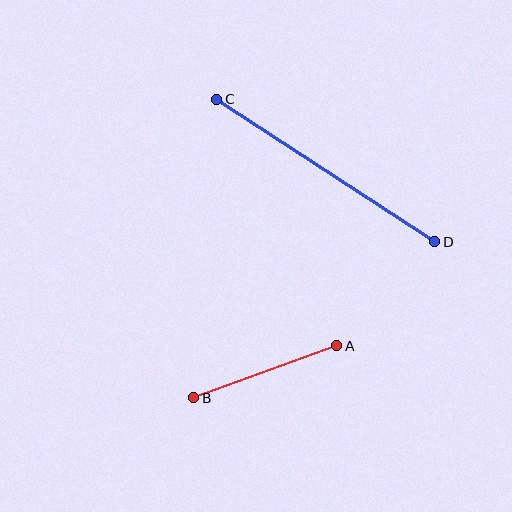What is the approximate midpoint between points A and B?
The midpoint is at approximately (265, 372) pixels.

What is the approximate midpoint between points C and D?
The midpoint is at approximately (326, 170) pixels.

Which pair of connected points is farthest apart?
Points C and D are farthest apart.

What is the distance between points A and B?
The distance is approximately 152 pixels.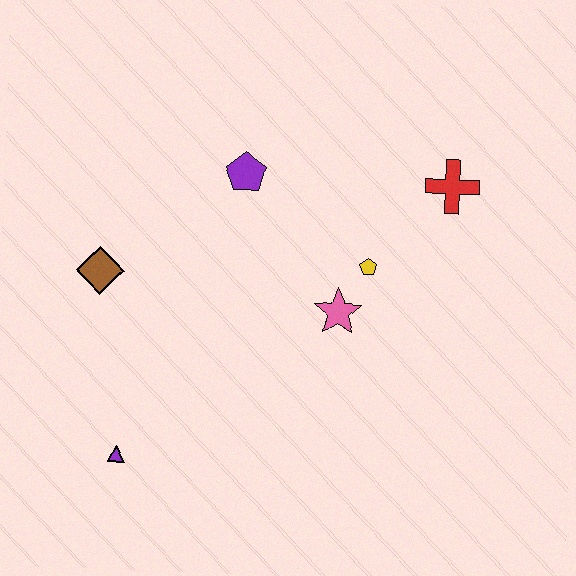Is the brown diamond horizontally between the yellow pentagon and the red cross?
No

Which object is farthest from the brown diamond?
The red cross is farthest from the brown diamond.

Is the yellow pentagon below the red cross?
Yes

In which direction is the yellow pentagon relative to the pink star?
The yellow pentagon is above the pink star.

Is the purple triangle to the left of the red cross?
Yes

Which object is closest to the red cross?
The yellow pentagon is closest to the red cross.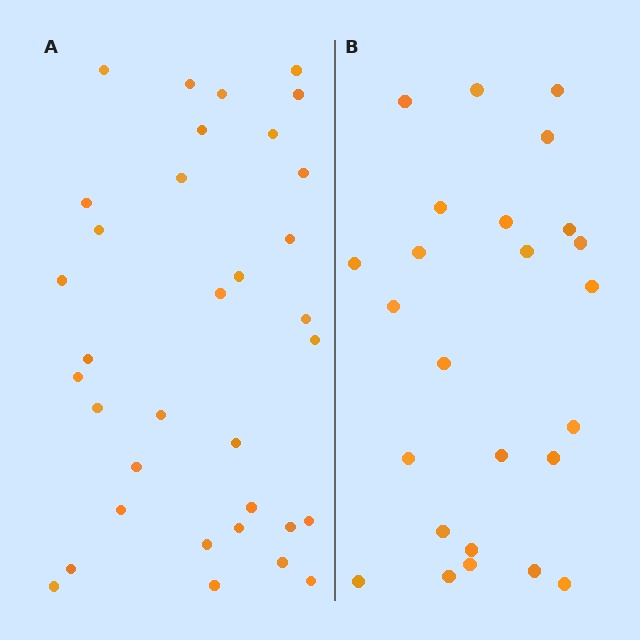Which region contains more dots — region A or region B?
Region A (the left region) has more dots.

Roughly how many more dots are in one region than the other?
Region A has roughly 8 or so more dots than region B.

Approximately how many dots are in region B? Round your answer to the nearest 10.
About 20 dots. (The exact count is 25, which rounds to 20.)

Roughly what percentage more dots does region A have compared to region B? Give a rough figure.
About 35% more.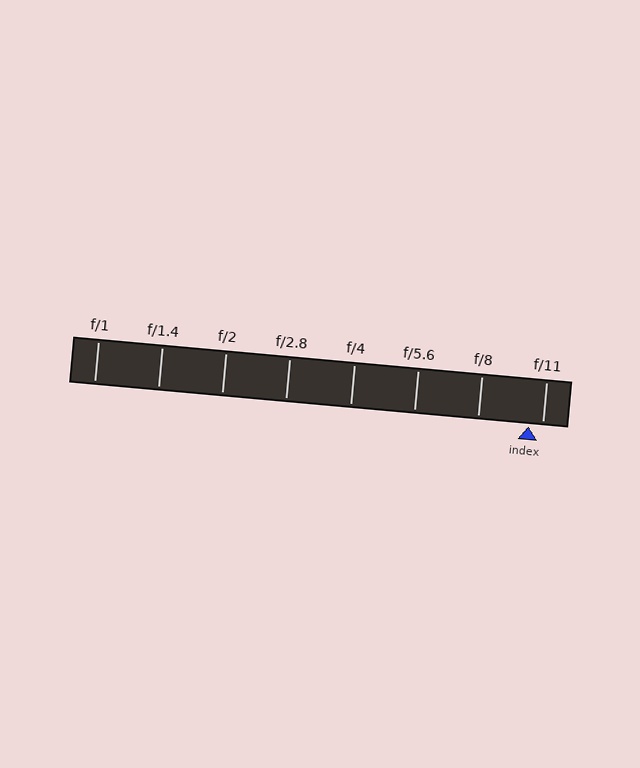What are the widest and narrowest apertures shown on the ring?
The widest aperture shown is f/1 and the narrowest is f/11.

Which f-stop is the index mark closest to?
The index mark is closest to f/11.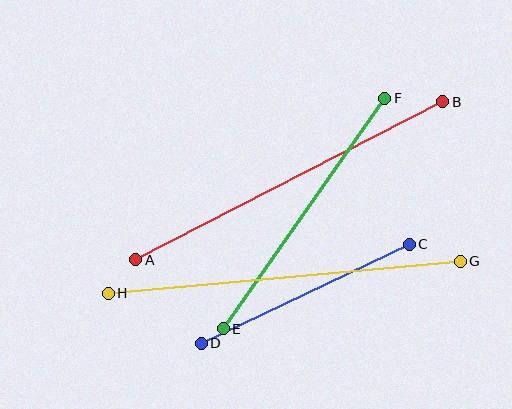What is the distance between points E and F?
The distance is approximately 281 pixels.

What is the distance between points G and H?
The distance is approximately 354 pixels.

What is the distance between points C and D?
The distance is approximately 230 pixels.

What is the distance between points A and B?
The distance is approximately 345 pixels.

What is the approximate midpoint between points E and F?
The midpoint is at approximately (304, 213) pixels.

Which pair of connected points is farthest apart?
Points G and H are farthest apart.